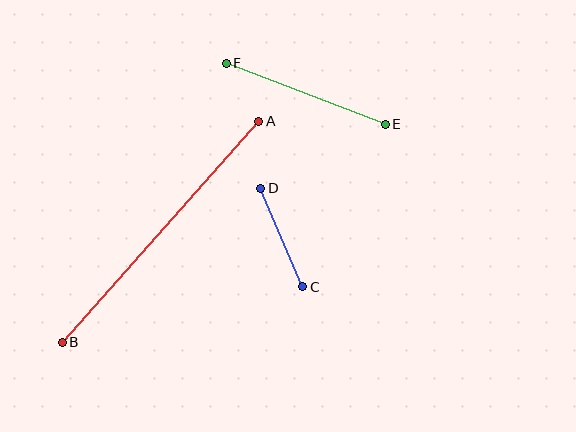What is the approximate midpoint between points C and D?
The midpoint is at approximately (282, 238) pixels.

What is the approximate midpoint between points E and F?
The midpoint is at approximately (306, 94) pixels.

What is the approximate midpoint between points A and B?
The midpoint is at approximately (161, 232) pixels.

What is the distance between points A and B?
The distance is approximately 296 pixels.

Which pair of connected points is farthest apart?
Points A and B are farthest apart.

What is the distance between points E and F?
The distance is approximately 170 pixels.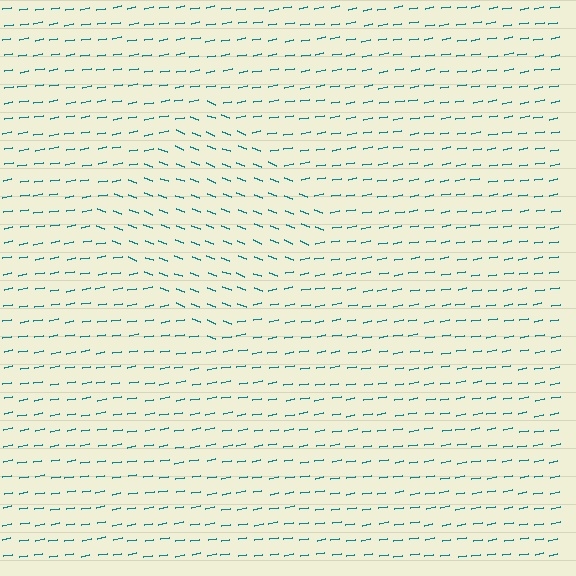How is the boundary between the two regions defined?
The boundary is defined purely by a change in line orientation (approximately 31 degrees difference). All lines are the same color and thickness.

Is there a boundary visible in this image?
Yes, there is a texture boundary formed by a change in line orientation.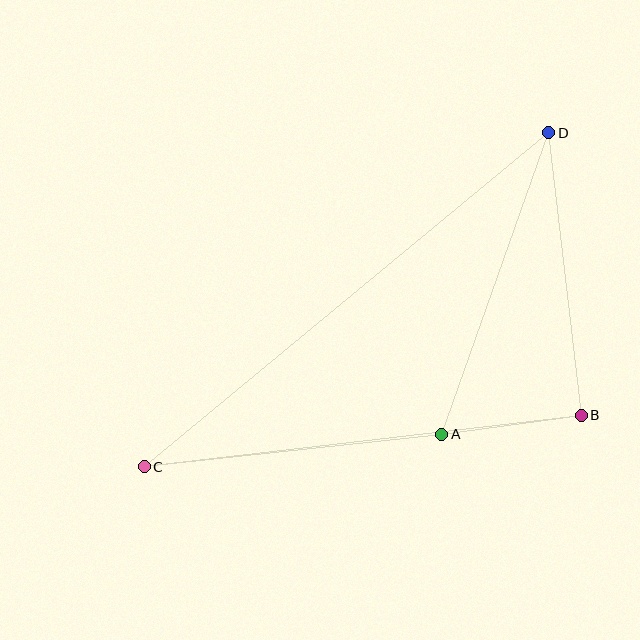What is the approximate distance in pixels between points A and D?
The distance between A and D is approximately 320 pixels.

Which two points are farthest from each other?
Points C and D are farthest from each other.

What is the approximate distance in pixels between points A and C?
The distance between A and C is approximately 300 pixels.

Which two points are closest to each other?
Points A and B are closest to each other.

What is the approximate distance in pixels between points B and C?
The distance between B and C is approximately 440 pixels.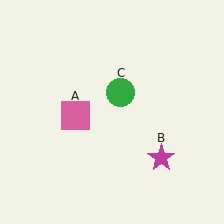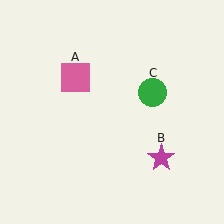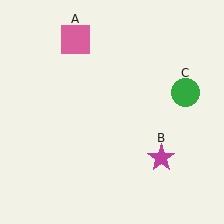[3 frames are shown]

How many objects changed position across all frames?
2 objects changed position: pink square (object A), green circle (object C).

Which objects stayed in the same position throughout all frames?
Magenta star (object B) remained stationary.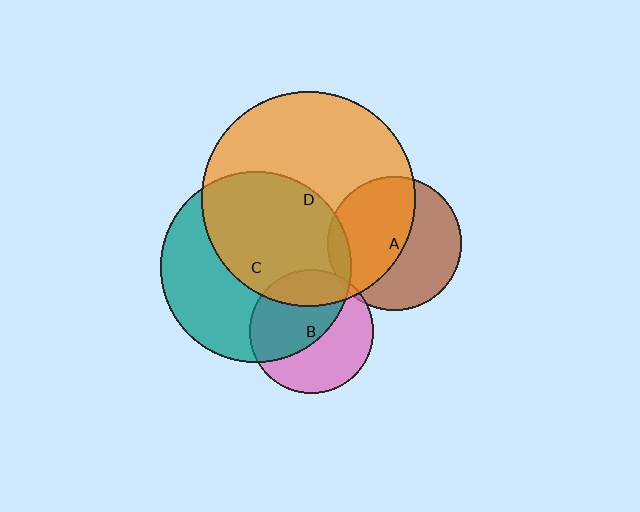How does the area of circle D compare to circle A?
Approximately 2.6 times.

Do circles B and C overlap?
Yes.